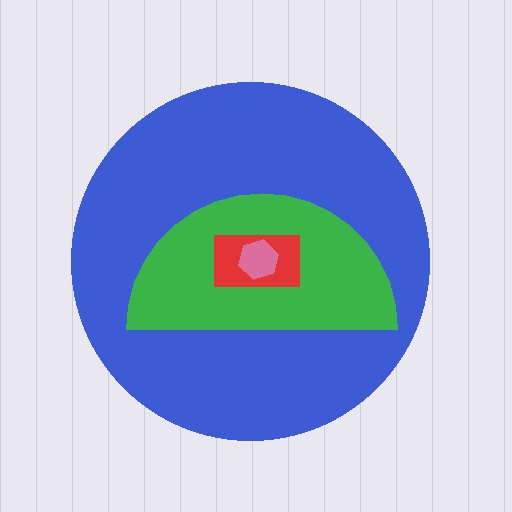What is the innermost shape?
The pink hexagon.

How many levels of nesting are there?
4.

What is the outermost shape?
The blue circle.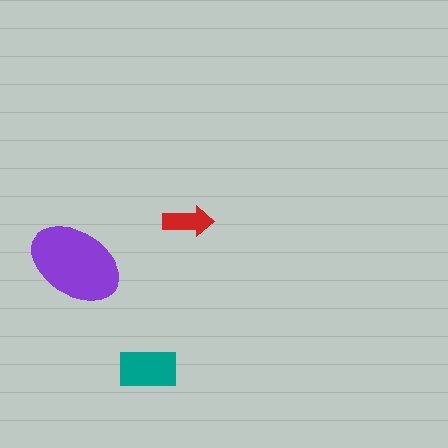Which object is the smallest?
The red arrow.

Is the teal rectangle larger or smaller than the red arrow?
Larger.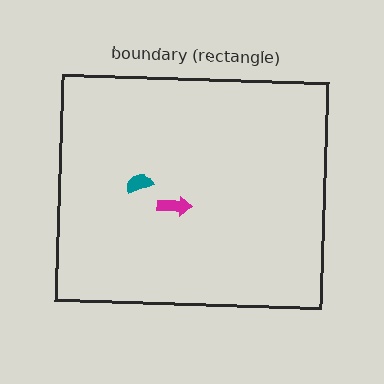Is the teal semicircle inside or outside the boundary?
Inside.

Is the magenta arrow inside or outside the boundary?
Inside.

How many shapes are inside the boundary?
2 inside, 0 outside.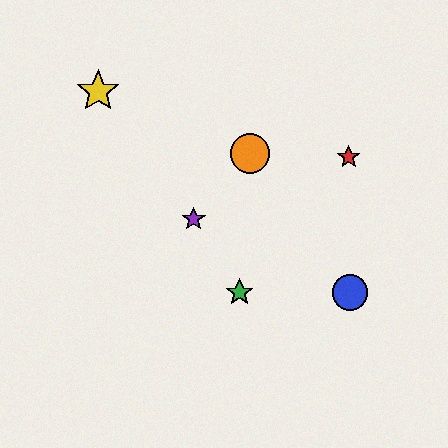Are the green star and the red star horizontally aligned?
No, the green star is at y≈293 and the red star is at y≈157.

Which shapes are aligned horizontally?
The blue circle, the green star are aligned horizontally.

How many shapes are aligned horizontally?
2 shapes (the blue circle, the green star) are aligned horizontally.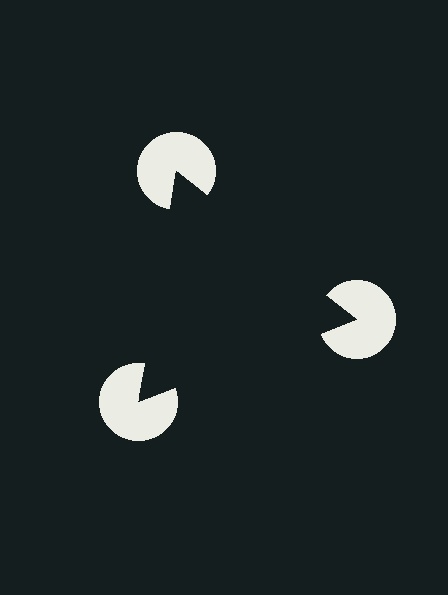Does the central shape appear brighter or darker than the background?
It typically appears slightly darker than the background, even though no actual brightness change is drawn.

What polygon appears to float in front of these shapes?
An illusory triangle — its edges are inferred from the aligned wedge cuts in the pac-man discs, not physically drawn.